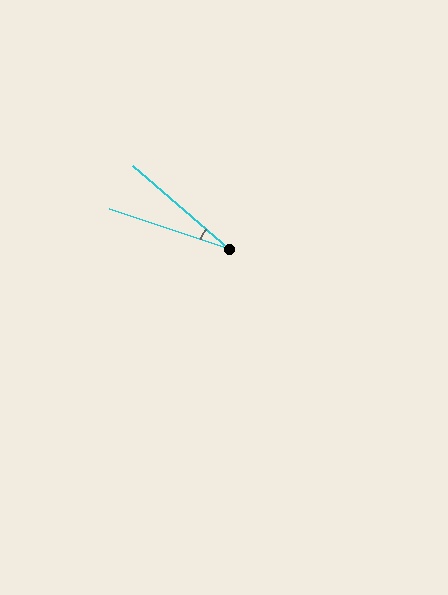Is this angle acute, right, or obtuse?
It is acute.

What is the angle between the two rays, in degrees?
Approximately 23 degrees.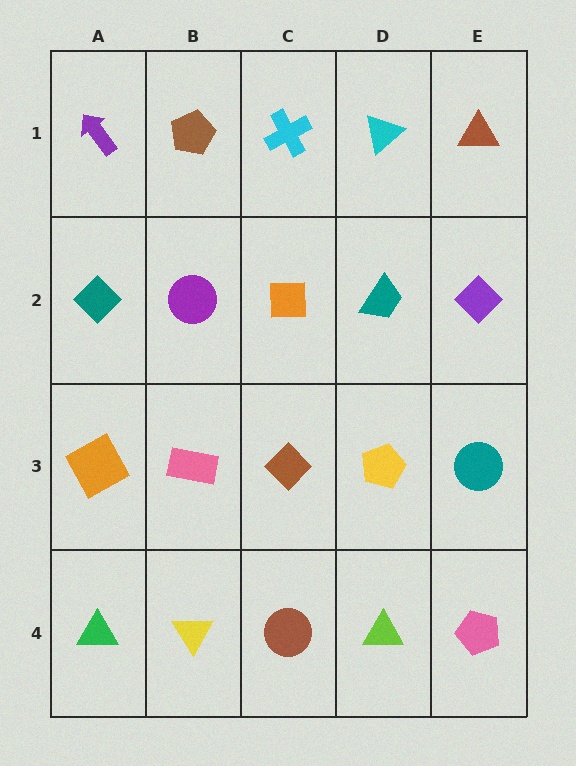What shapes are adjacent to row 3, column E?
A purple diamond (row 2, column E), a pink pentagon (row 4, column E), a yellow pentagon (row 3, column D).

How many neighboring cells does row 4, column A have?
2.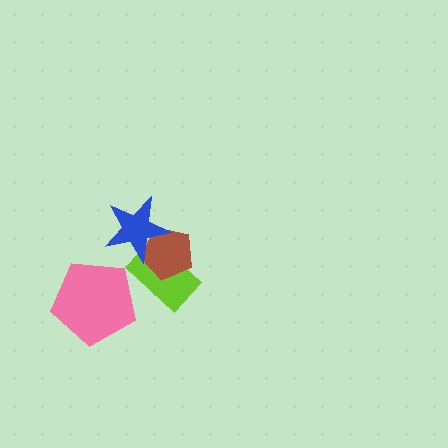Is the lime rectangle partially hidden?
Yes, it is partially covered by another shape.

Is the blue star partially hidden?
No, no other shape covers it.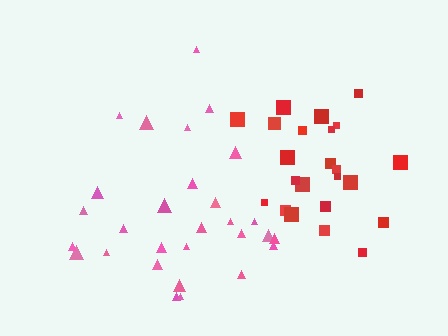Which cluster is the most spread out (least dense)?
Pink.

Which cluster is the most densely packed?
Red.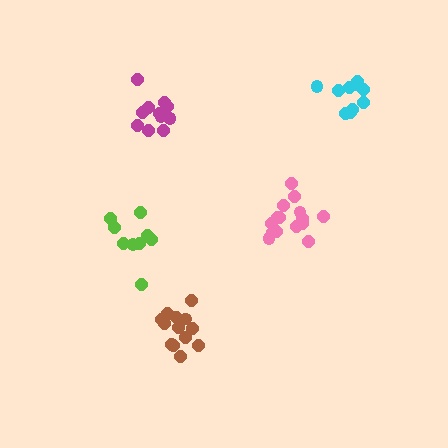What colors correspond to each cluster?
The clusters are colored: brown, magenta, pink, lime, cyan.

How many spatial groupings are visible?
There are 5 spatial groupings.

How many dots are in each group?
Group 1: 13 dots, Group 2: 11 dots, Group 3: 15 dots, Group 4: 9 dots, Group 5: 10 dots (58 total).